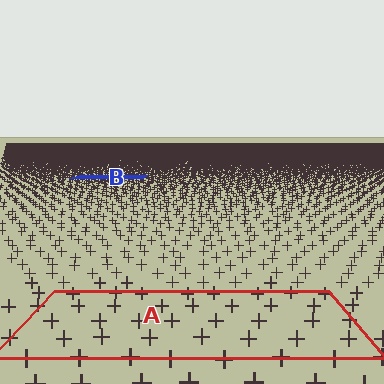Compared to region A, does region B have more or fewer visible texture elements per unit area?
Region B has more texture elements per unit area — they are packed more densely because it is farther away.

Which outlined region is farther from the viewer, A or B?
Region B is farther from the viewer — the texture elements inside it appear smaller and more densely packed.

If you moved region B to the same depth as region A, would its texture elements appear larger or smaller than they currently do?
They would appear larger. At a closer depth, the same texture elements are projected at a bigger on-screen size.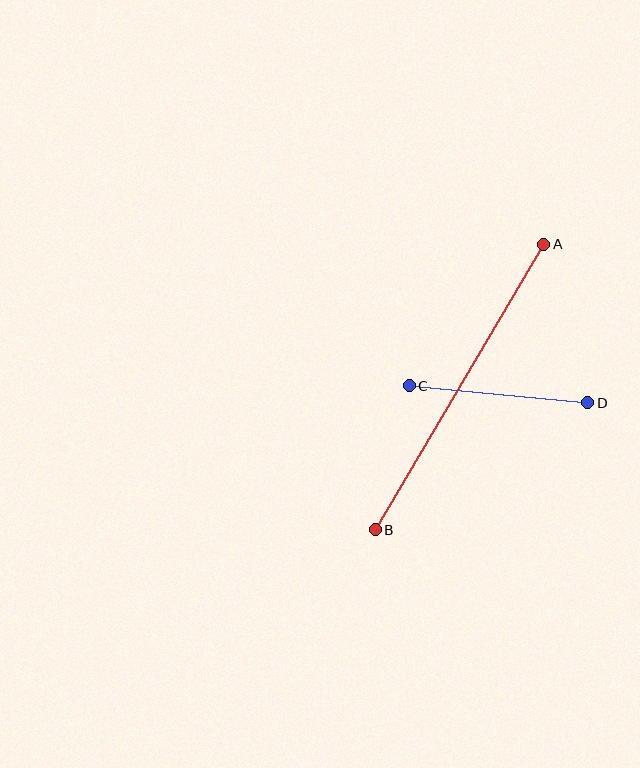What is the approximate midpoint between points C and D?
The midpoint is at approximately (498, 394) pixels.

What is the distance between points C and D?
The distance is approximately 179 pixels.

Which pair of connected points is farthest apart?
Points A and B are farthest apart.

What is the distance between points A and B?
The distance is approximately 332 pixels.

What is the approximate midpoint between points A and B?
The midpoint is at approximately (460, 387) pixels.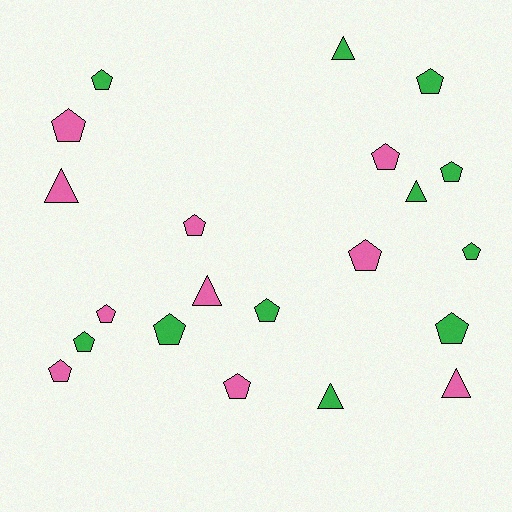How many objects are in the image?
There are 21 objects.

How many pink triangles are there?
There are 3 pink triangles.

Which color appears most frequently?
Green, with 11 objects.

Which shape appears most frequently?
Pentagon, with 15 objects.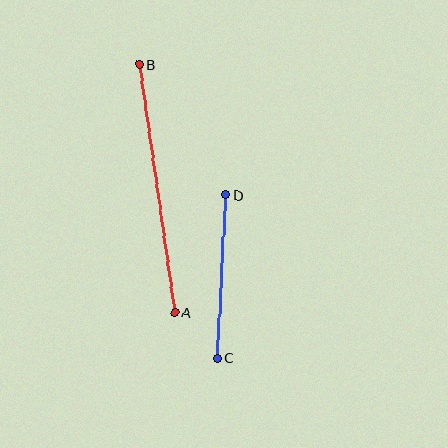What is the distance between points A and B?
The distance is approximately 251 pixels.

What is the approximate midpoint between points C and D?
The midpoint is at approximately (221, 276) pixels.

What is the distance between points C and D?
The distance is approximately 163 pixels.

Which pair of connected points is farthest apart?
Points A and B are farthest apart.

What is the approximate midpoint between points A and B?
The midpoint is at approximately (157, 188) pixels.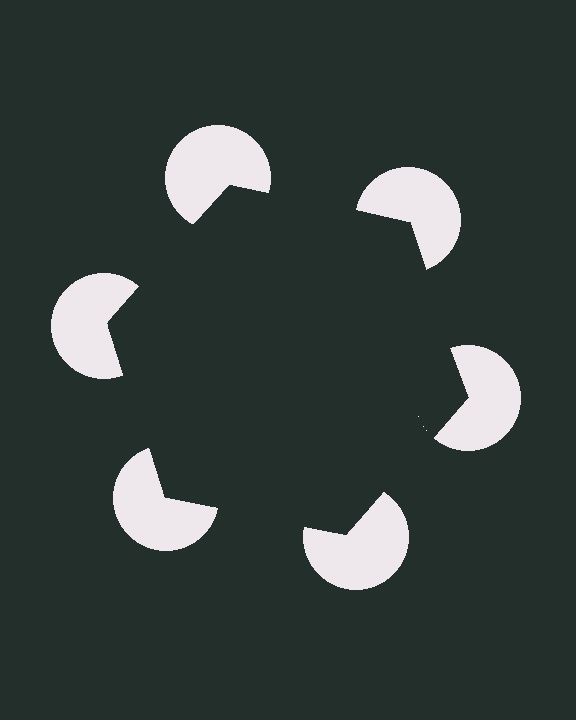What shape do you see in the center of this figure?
An illusory hexagon — its edges are inferred from the aligned wedge cuts in the pac-man discs, not physically drawn.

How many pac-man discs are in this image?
There are 6 — one at each vertex of the illusory hexagon.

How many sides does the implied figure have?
6 sides.